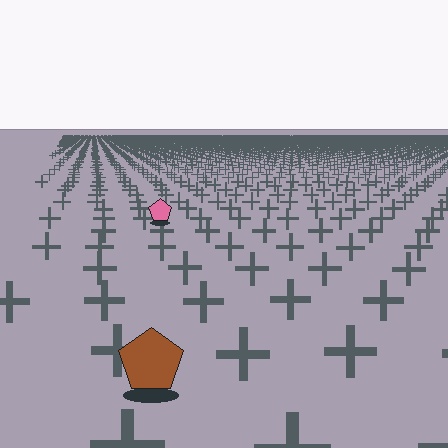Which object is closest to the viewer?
The brown pentagon is closest. The texture marks near it are larger and more spread out.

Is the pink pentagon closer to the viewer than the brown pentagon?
No. The brown pentagon is closer — you can tell from the texture gradient: the ground texture is coarser near it.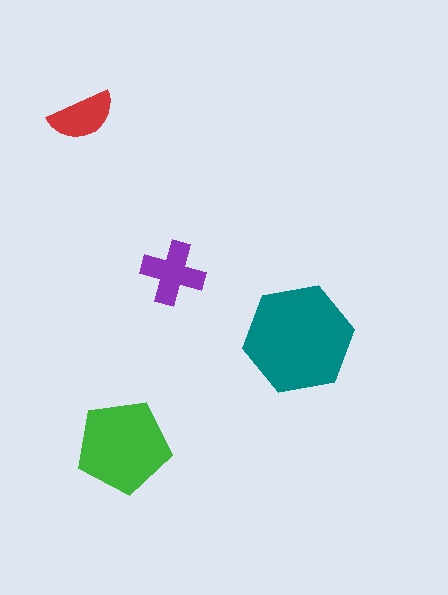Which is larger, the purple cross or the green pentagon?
The green pentagon.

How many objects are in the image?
There are 4 objects in the image.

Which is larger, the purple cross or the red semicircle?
The purple cross.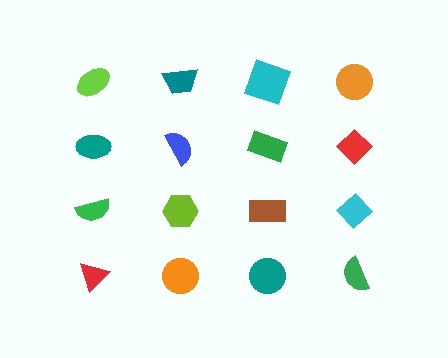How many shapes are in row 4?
4 shapes.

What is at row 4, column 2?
An orange circle.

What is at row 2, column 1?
A teal ellipse.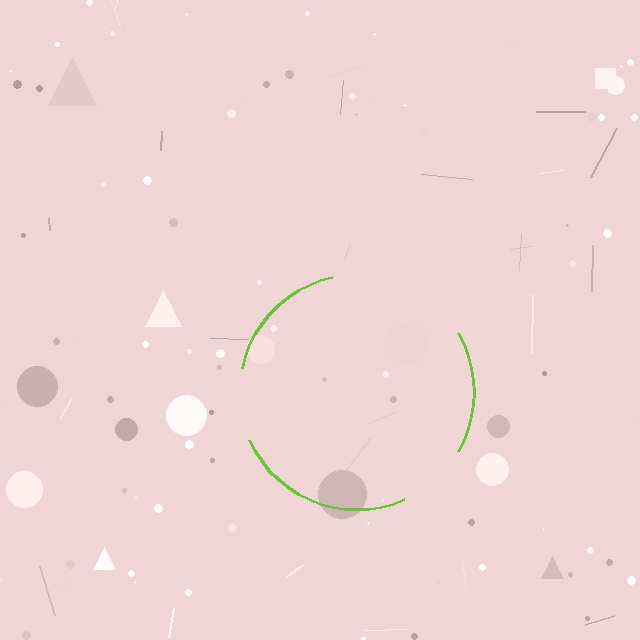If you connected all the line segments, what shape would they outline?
They would outline a circle.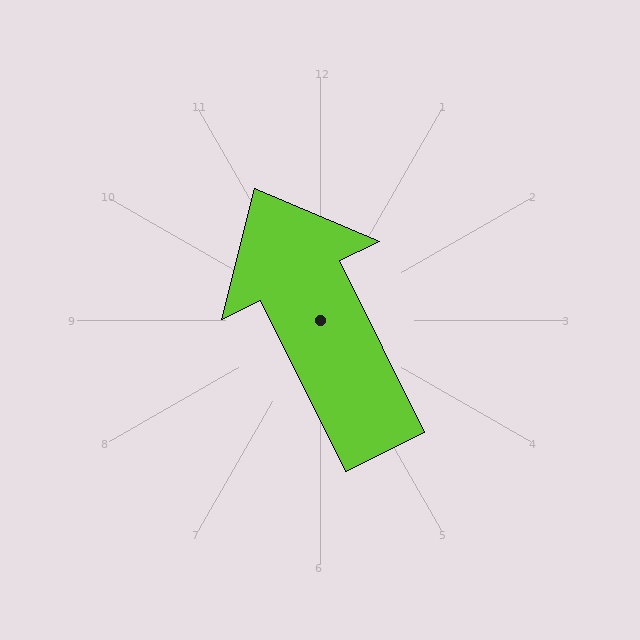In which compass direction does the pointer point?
Northwest.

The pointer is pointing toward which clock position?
Roughly 11 o'clock.